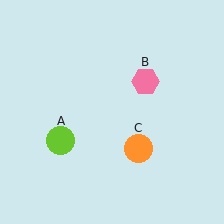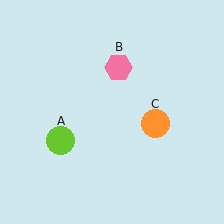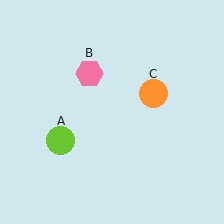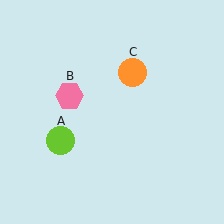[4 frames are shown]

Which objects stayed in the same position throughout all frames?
Lime circle (object A) remained stationary.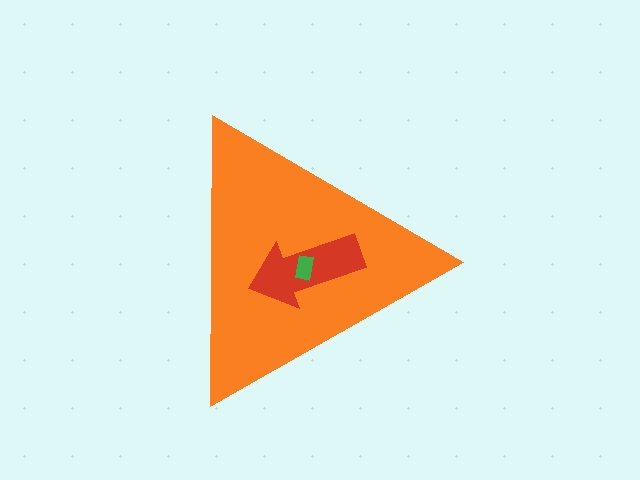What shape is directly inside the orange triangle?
The red arrow.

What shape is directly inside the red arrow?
The green rectangle.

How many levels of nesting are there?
3.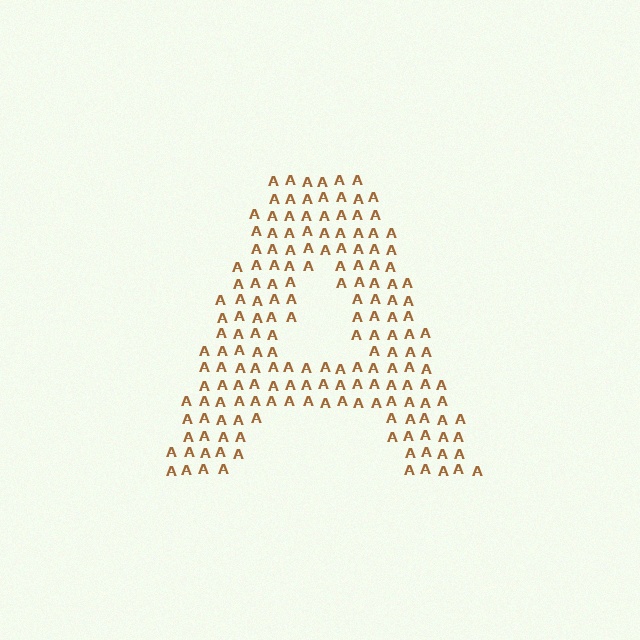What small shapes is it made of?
It is made of small letter A's.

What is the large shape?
The large shape is the letter A.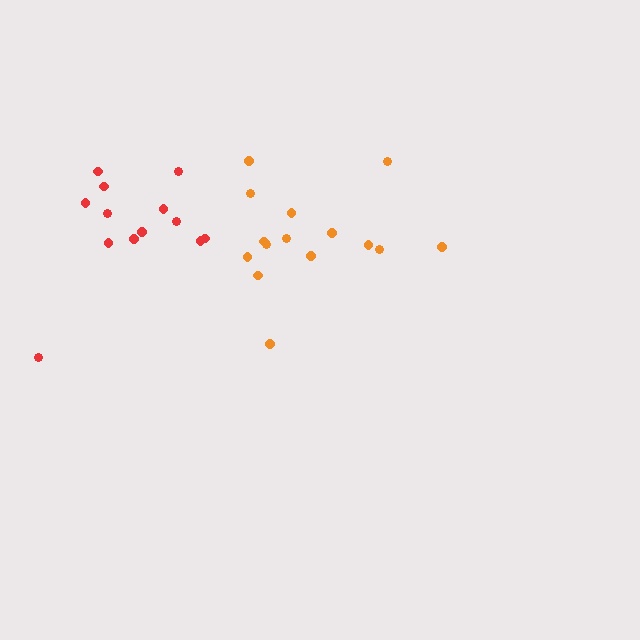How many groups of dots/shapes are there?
There are 2 groups.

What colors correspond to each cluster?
The clusters are colored: orange, red.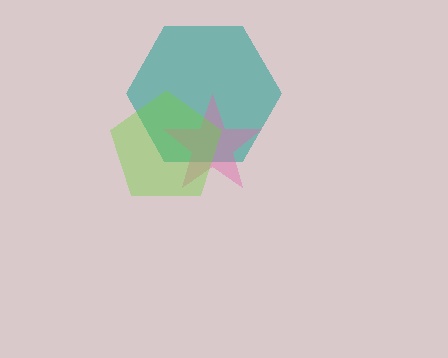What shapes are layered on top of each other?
The layered shapes are: a teal hexagon, a pink star, a lime pentagon.